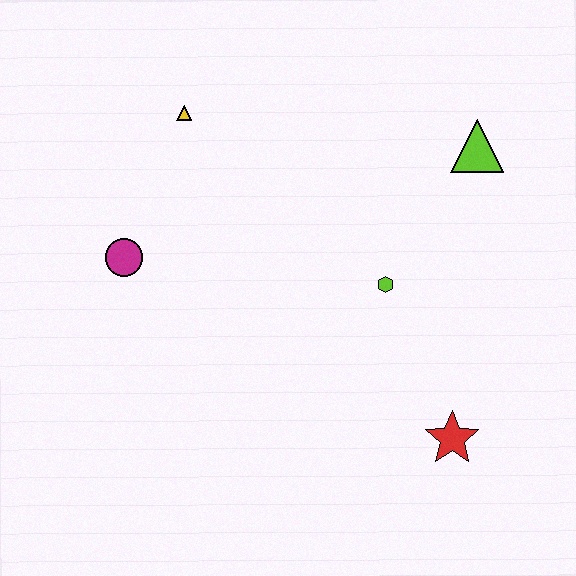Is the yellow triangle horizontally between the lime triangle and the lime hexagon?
No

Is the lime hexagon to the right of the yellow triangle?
Yes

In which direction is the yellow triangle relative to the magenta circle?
The yellow triangle is above the magenta circle.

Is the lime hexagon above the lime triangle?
No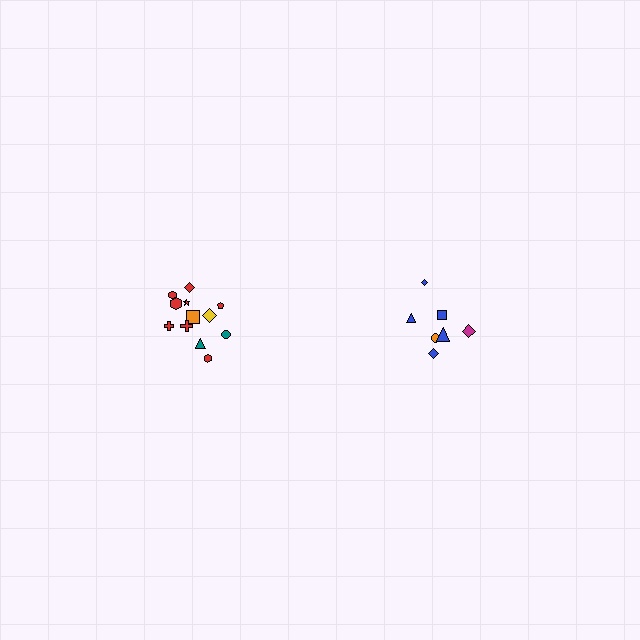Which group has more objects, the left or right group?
The left group.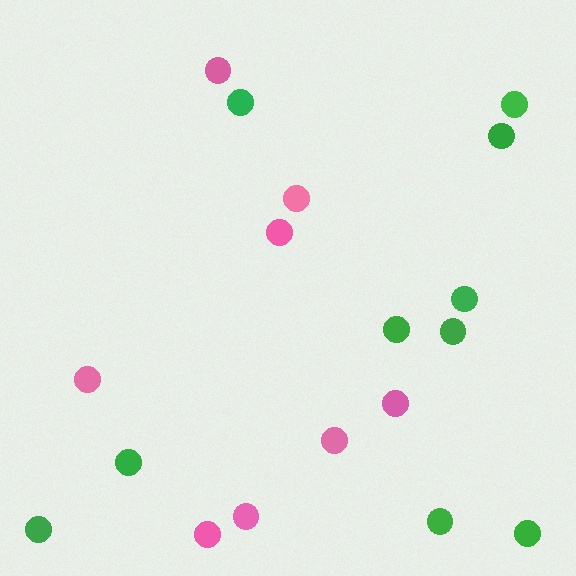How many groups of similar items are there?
There are 2 groups: one group of green circles (10) and one group of pink circles (8).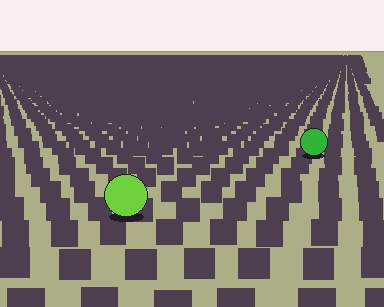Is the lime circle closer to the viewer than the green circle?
Yes. The lime circle is closer — you can tell from the texture gradient: the ground texture is coarser near it.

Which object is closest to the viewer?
The lime circle is closest. The texture marks near it are larger and more spread out.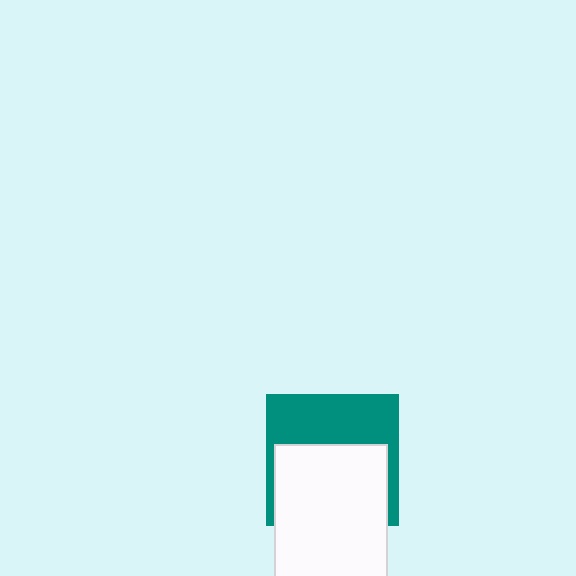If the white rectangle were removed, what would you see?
You would see the complete teal square.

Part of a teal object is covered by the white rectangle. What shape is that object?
It is a square.